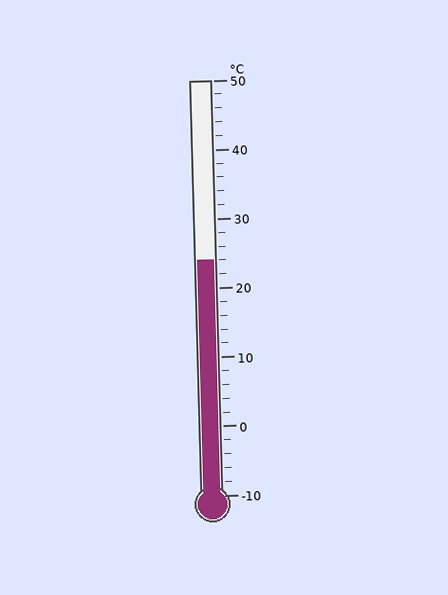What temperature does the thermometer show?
The thermometer shows approximately 24°C.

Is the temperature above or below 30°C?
The temperature is below 30°C.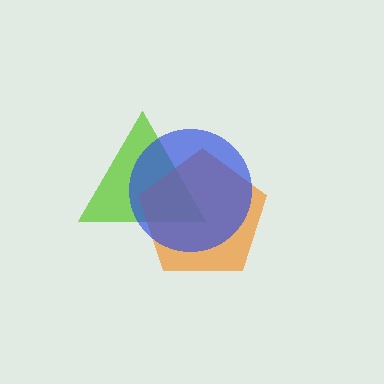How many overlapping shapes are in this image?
There are 3 overlapping shapes in the image.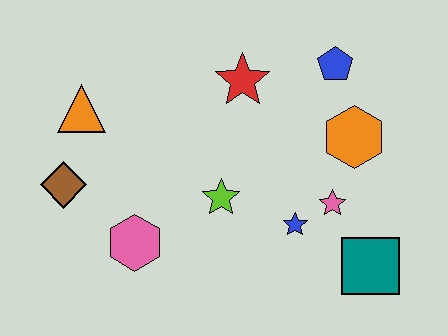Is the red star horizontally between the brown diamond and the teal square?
Yes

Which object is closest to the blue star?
The pink star is closest to the blue star.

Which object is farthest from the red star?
The teal square is farthest from the red star.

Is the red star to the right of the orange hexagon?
No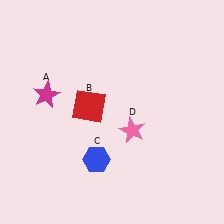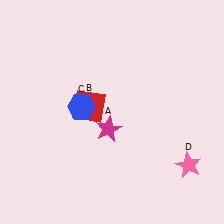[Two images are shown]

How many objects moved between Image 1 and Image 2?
3 objects moved between the two images.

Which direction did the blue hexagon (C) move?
The blue hexagon (C) moved up.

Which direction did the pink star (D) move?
The pink star (D) moved right.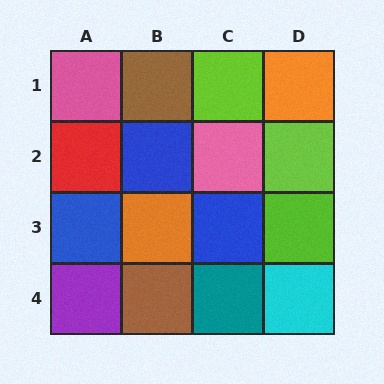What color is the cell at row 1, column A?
Pink.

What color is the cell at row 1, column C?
Lime.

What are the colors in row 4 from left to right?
Purple, brown, teal, cyan.